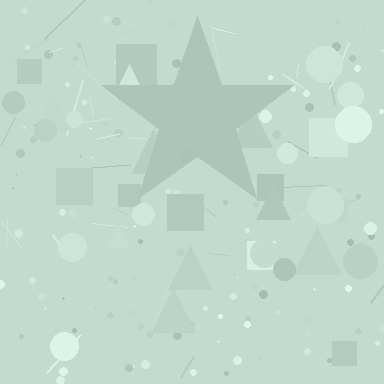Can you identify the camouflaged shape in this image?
The camouflaged shape is a star.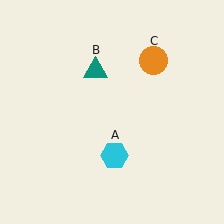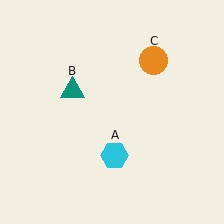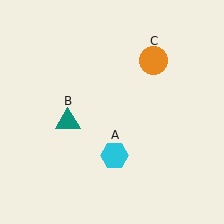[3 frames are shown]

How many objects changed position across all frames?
1 object changed position: teal triangle (object B).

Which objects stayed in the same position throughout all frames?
Cyan hexagon (object A) and orange circle (object C) remained stationary.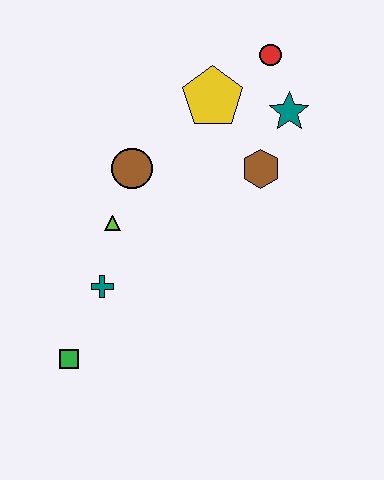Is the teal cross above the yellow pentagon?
No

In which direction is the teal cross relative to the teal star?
The teal cross is to the left of the teal star.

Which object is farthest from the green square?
The red circle is farthest from the green square.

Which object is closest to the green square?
The teal cross is closest to the green square.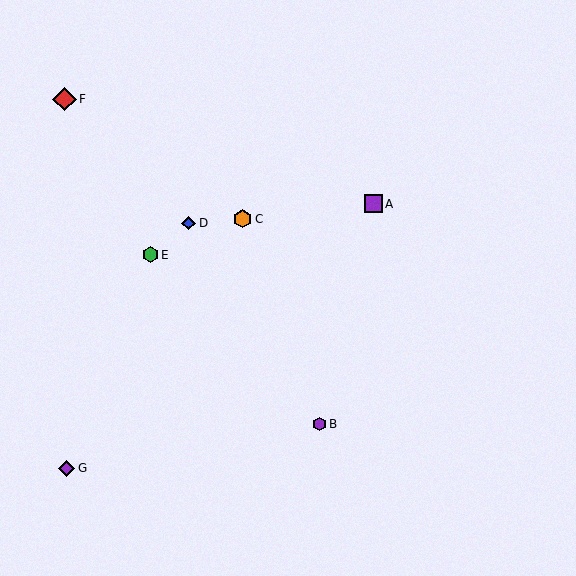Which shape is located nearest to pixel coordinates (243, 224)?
The orange hexagon (labeled C) at (243, 219) is nearest to that location.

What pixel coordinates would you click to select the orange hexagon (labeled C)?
Click at (243, 219) to select the orange hexagon C.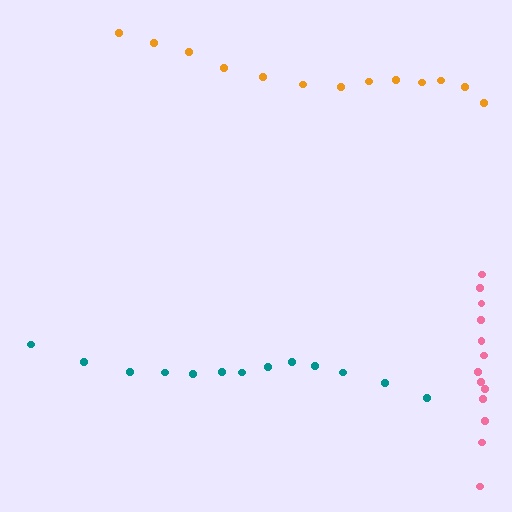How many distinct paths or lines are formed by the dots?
There are 3 distinct paths.